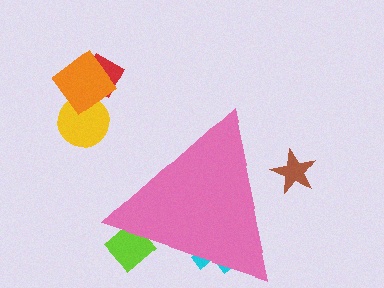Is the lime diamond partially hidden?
Yes, the lime diamond is partially hidden behind the pink triangle.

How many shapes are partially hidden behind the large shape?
3 shapes are partially hidden.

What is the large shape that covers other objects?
A pink triangle.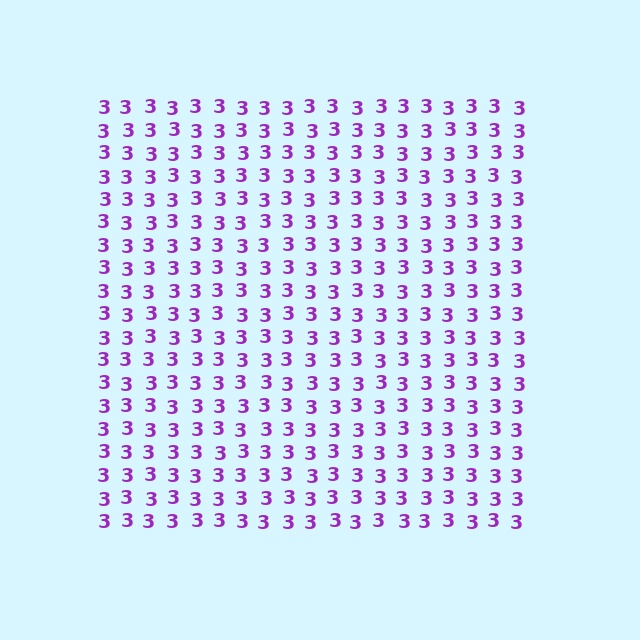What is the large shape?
The large shape is a square.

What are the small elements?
The small elements are digit 3's.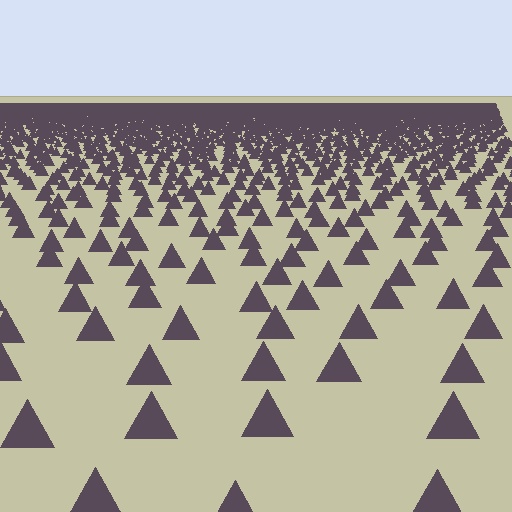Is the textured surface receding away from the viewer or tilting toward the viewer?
The surface is receding away from the viewer. Texture elements get smaller and denser toward the top.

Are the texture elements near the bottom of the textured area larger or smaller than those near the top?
Larger. Near the bottom, elements are closer to the viewer and appear at a bigger on-screen size.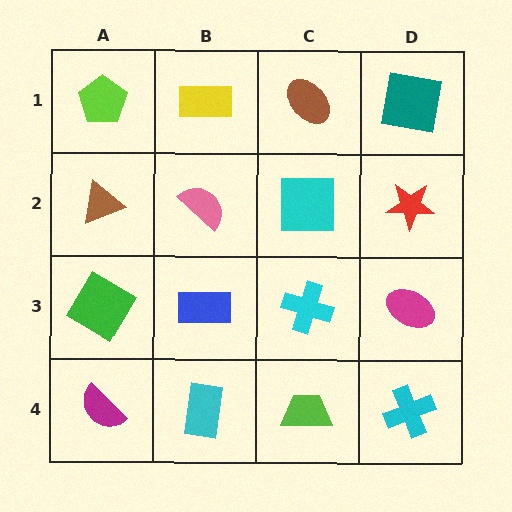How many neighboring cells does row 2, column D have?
3.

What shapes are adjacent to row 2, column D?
A teal square (row 1, column D), a magenta ellipse (row 3, column D), a cyan square (row 2, column C).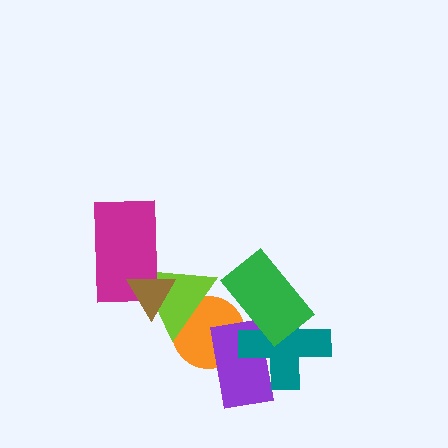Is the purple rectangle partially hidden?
Yes, it is partially covered by another shape.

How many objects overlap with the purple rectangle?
3 objects overlap with the purple rectangle.